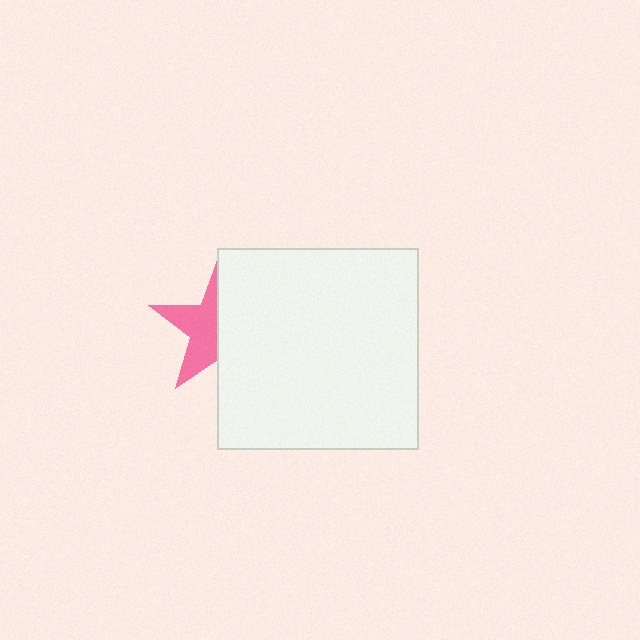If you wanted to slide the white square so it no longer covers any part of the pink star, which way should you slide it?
Slide it right — that is the most direct way to separate the two shapes.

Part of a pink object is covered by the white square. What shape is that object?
It is a star.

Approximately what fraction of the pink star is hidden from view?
Roughly 52% of the pink star is hidden behind the white square.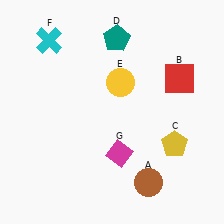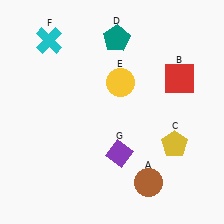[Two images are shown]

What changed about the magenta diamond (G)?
In Image 1, G is magenta. In Image 2, it changed to purple.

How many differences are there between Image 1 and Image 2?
There is 1 difference between the two images.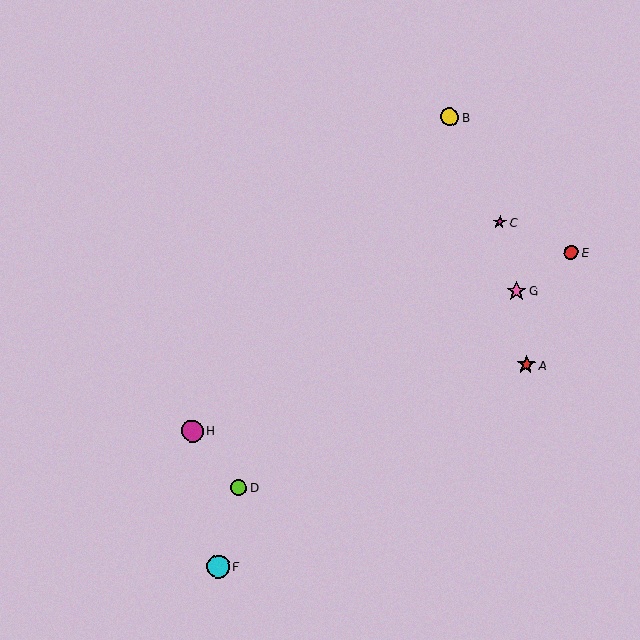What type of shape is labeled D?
Shape D is a lime circle.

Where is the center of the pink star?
The center of the pink star is at (517, 291).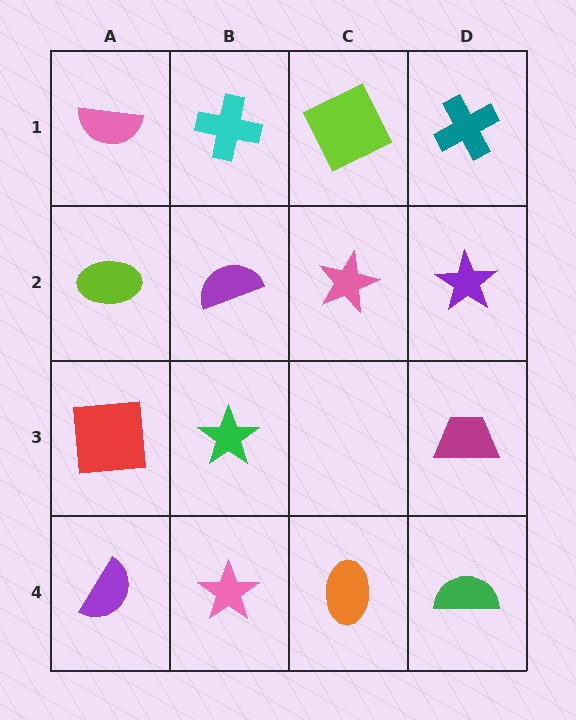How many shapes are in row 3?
3 shapes.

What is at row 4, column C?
An orange ellipse.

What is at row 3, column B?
A green star.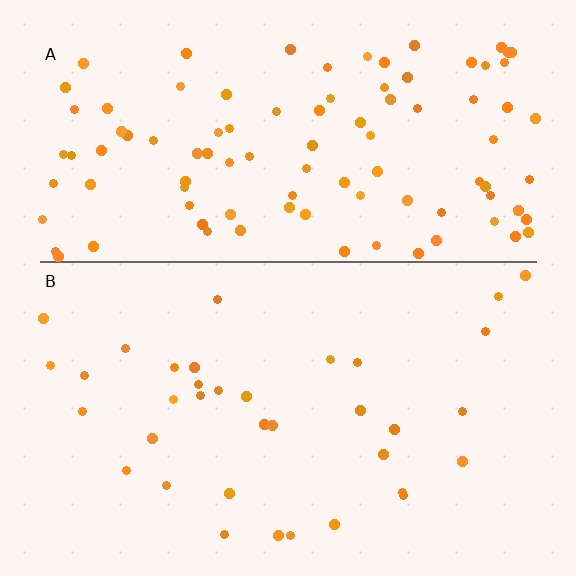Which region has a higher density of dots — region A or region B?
A (the top).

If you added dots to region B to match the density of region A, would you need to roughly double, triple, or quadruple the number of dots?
Approximately triple.